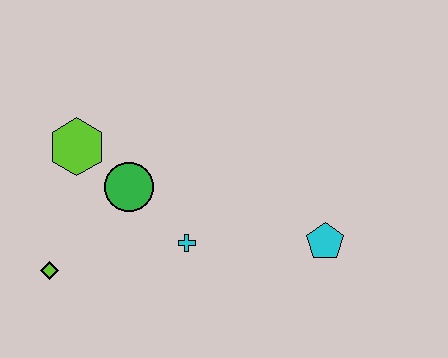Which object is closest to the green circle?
The lime hexagon is closest to the green circle.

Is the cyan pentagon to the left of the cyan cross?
No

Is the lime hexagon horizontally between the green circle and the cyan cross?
No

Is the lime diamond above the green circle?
No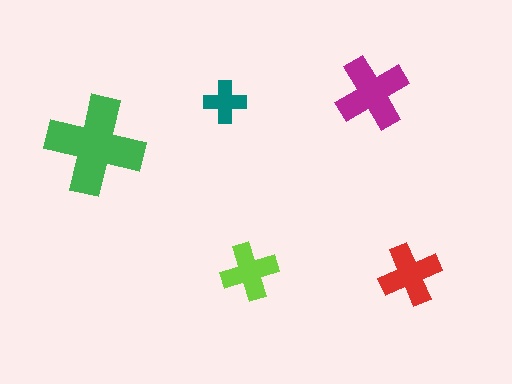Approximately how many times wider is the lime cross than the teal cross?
About 1.5 times wider.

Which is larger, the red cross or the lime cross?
The red one.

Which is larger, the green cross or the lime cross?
The green one.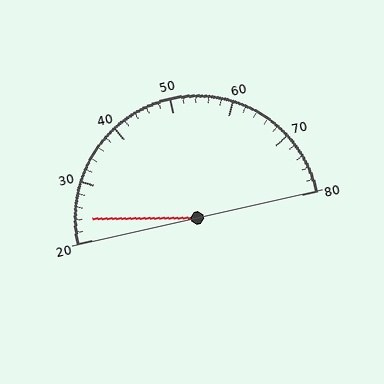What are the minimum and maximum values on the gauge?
The gauge ranges from 20 to 80.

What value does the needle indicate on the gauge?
The needle indicates approximately 24.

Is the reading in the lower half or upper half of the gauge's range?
The reading is in the lower half of the range (20 to 80).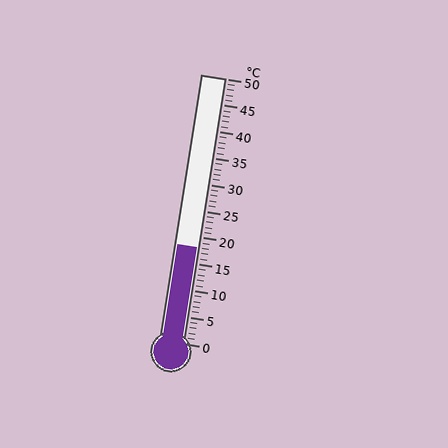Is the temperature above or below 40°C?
The temperature is below 40°C.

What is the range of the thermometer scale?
The thermometer scale ranges from 0°C to 50°C.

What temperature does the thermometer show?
The thermometer shows approximately 18°C.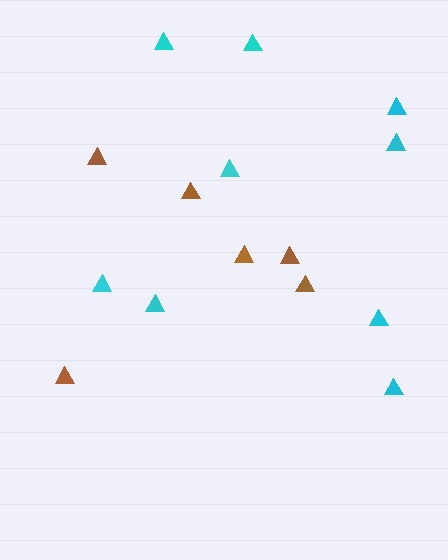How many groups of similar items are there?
There are 2 groups: one group of brown triangles (6) and one group of cyan triangles (9).